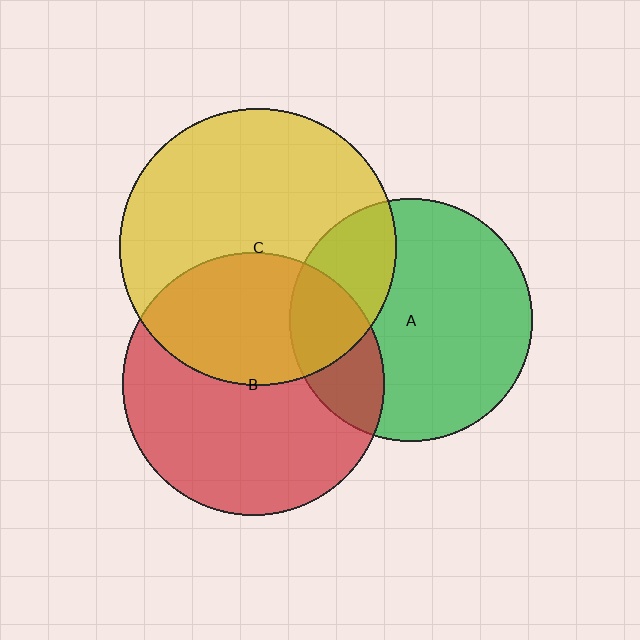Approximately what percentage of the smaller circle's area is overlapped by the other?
Approximately 25%.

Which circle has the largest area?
Circle C (yellow).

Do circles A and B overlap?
Yes.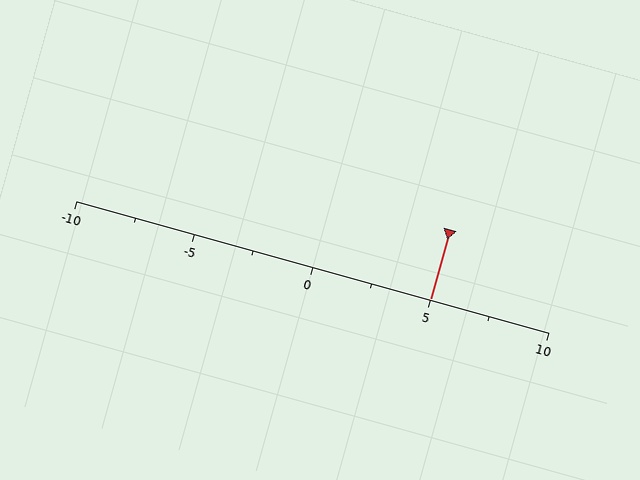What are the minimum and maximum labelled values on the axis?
The axis runs from -10 to 10.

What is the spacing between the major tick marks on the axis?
The major ticks are spaced 5 apart.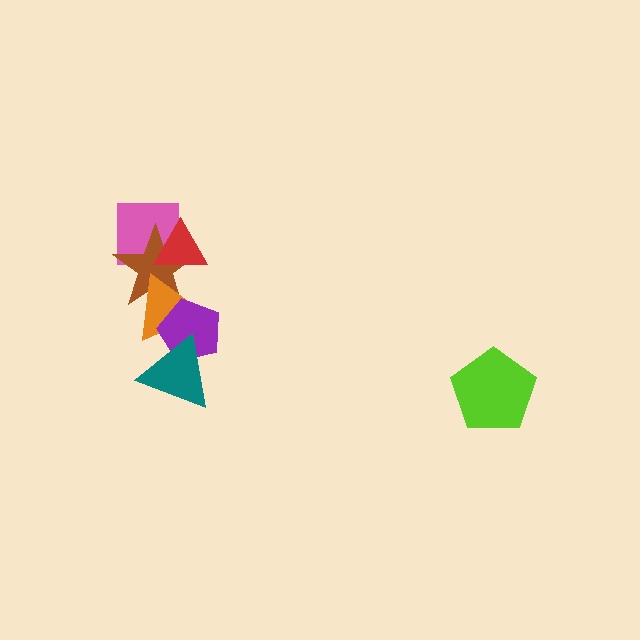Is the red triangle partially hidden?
Yes, it is partially covered by another shape.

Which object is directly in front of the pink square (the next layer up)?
The brown star is directly in front of the pink square.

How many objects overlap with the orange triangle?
4 objects overlap with the orange triangle.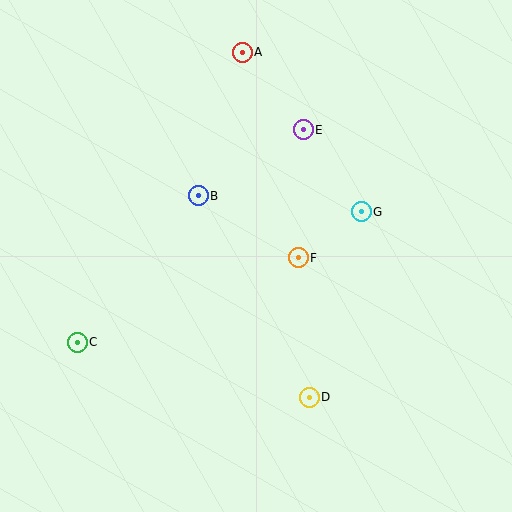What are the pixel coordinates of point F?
Point F is at (298, 258).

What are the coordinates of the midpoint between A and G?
The midpoint between A and G is at (302, 132).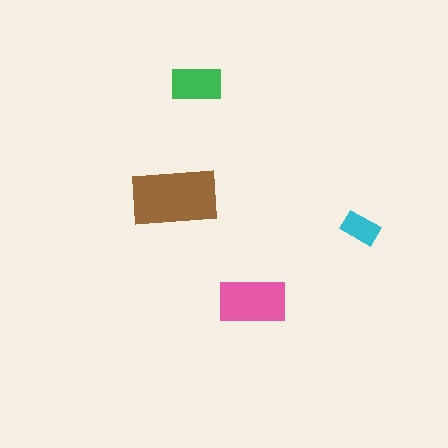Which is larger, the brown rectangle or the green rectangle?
The brown one.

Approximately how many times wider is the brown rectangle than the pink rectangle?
About 1.5 times wider.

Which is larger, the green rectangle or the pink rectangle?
The pink one.